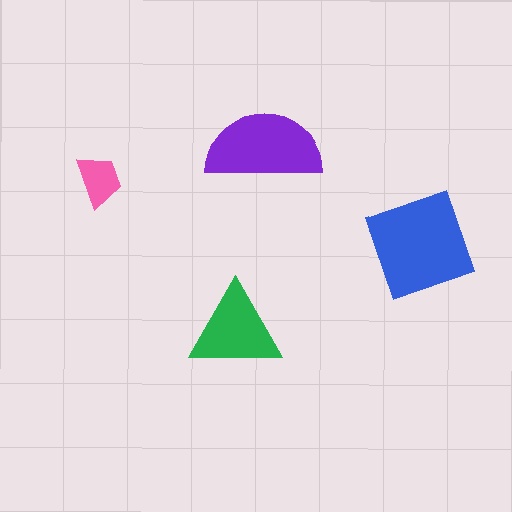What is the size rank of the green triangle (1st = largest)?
3rd.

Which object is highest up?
The purple semicircle is topmost.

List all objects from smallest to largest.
The pink trapezoid, the green triangle, the purple semicircle, the blue diamond.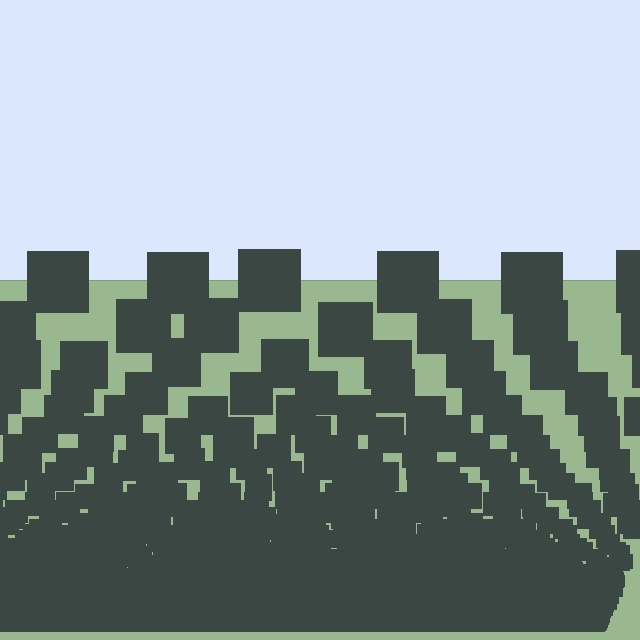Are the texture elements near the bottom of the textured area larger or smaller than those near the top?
Smaller. The gradient is inverted — elements near the bottom are smaller and denser.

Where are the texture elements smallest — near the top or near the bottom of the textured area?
Near the bottom.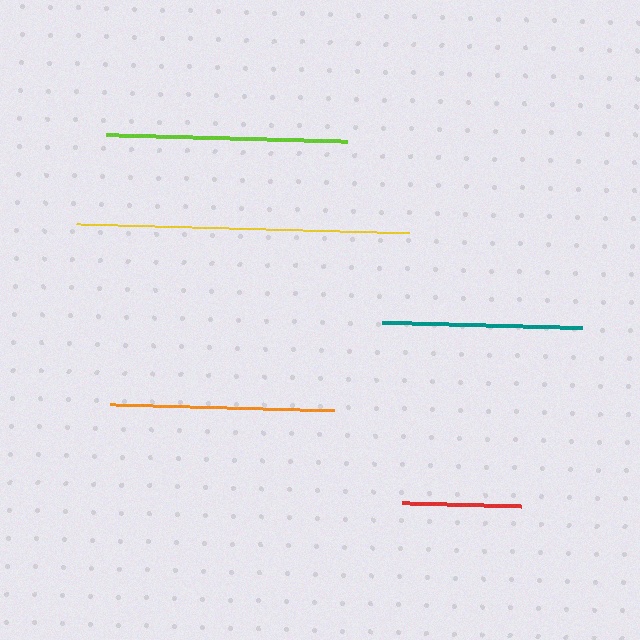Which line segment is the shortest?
The red line is the shortest at approximately 119 pixels.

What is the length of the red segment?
The red segment is approximately 119 pixels long.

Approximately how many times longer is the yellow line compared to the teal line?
The yellow line is approximately 1.7 times the length of the teal line.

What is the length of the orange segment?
The orange segment is approximately 224 pixels long.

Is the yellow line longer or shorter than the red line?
The yellow line is longer than the red line.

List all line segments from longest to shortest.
From longest to shortest: yellow, lime, orange, teal, red.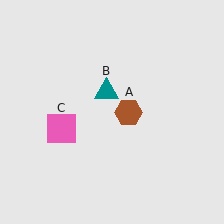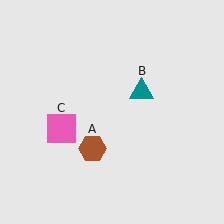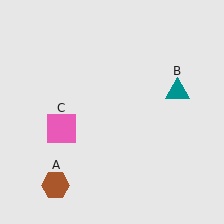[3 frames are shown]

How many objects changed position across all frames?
2 objects changed position: brown hexagon (object A), teal triangle (object B).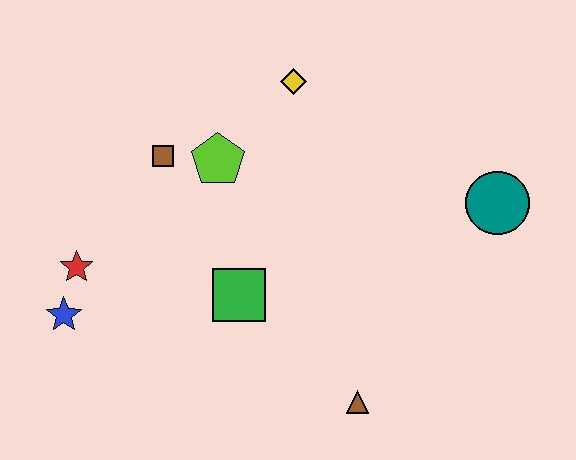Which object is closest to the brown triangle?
The green square is closest to the brown triangle.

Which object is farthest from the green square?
The teal circle is farthest from the green square.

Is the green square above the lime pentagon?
No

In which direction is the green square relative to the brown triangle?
The green square is to the left of the brown triangle.